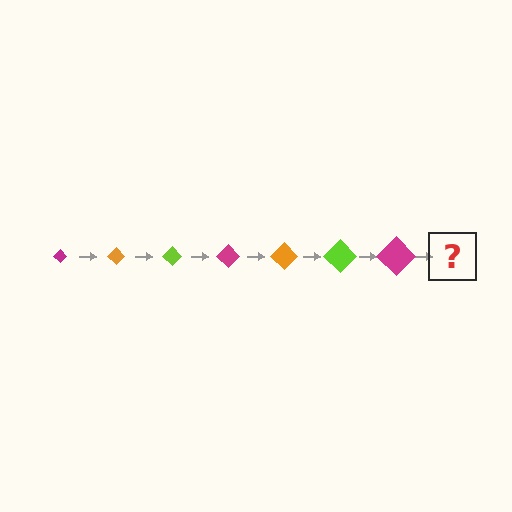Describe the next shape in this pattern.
It should be an orange diamond, larger than the previous one.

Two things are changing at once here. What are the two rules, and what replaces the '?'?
The two rules are that the diamond grows larger each step and the color cycles through magenta, orange, and lime. The '?' should be an orange diamond, larger than the previous one.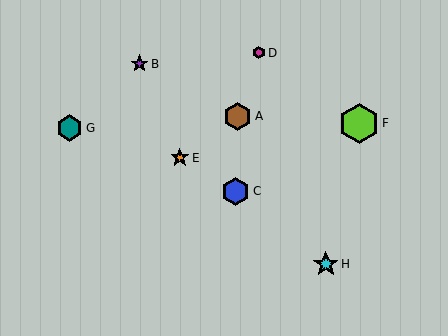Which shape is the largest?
The lime hexagon (labeled F) is the largest.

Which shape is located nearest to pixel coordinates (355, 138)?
The lime hexagon (labeled F) at (359, 123) is nearest to that location.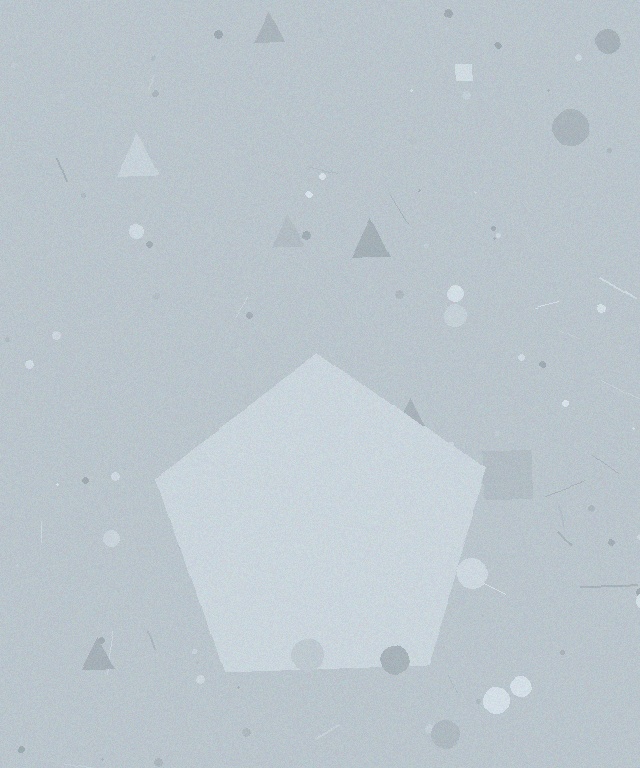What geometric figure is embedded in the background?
A pentagon is embedded in the background.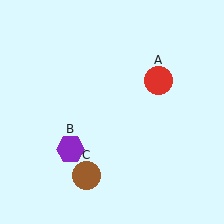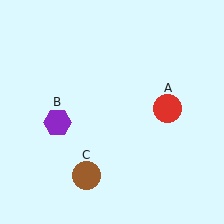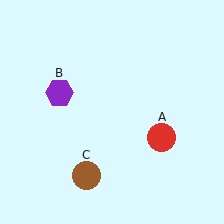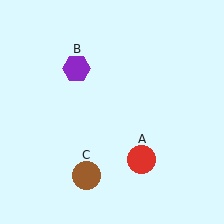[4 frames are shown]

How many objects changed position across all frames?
2 objects changed position: red circle (object A), purple hexagon (object B).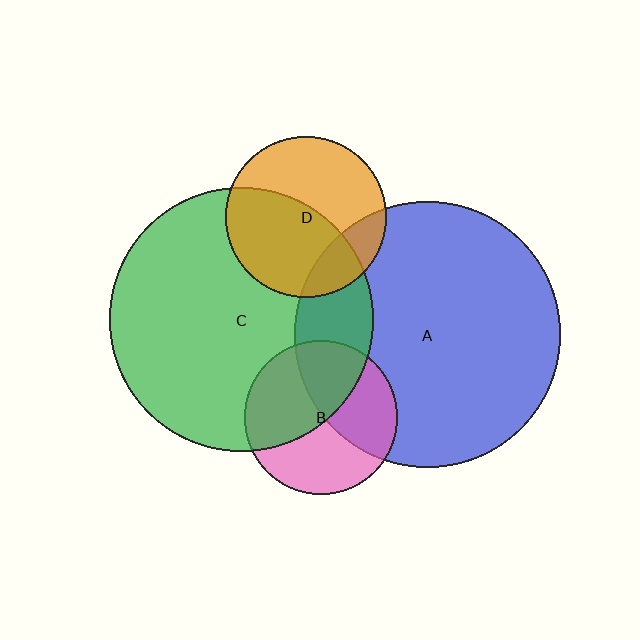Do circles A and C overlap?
Yes.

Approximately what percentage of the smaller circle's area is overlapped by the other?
Approximately 20%.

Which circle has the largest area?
Circle A (blue).